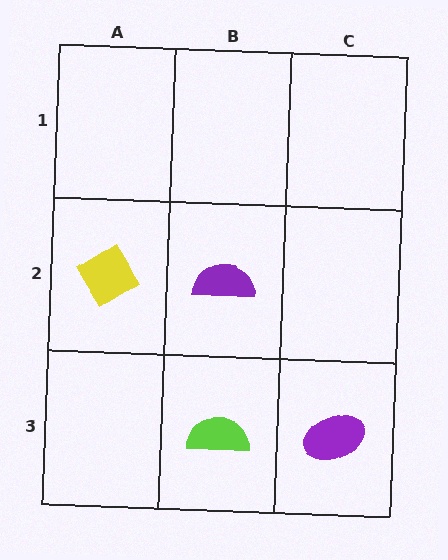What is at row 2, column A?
A yellow diamond.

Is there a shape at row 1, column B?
No, that cell is empty.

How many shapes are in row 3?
2 shapes.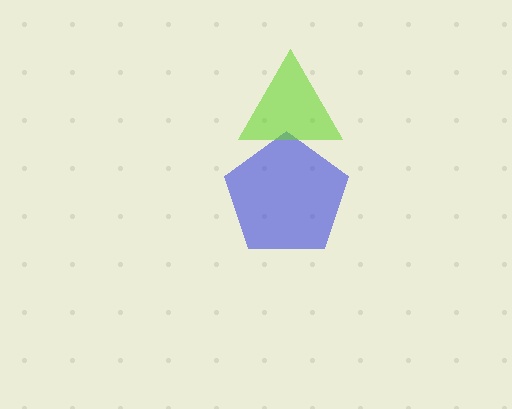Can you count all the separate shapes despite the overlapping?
Yes, there are 2 separate shapes.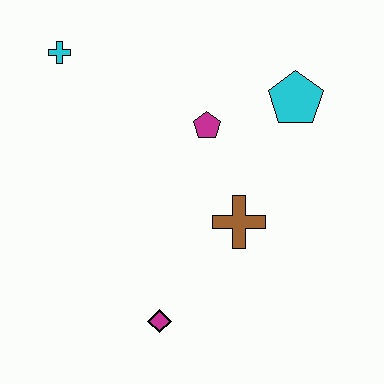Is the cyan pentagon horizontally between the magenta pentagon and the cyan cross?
No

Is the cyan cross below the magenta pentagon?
No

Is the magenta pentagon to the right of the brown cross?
No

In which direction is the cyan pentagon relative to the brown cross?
The cyan pentagon is above the brown cross.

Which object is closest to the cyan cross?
The magenta pentagon is closest to the cyan cross.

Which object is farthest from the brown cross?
The cyan cross is farthest from the brown cross.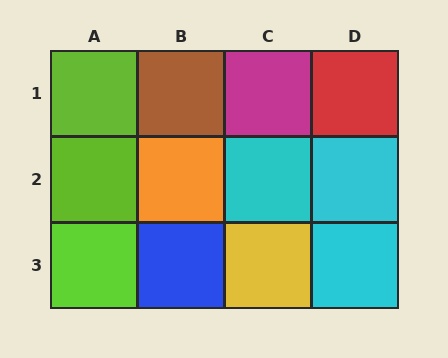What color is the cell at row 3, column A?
Lime.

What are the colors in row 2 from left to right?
Lime, orange, cyan, cyan.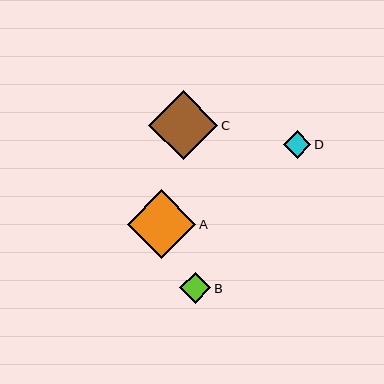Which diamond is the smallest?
Diamond D is the smallest with a size of approximately 27 pixels.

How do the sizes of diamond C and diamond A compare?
Diamond C and diamond A are approximately the same size.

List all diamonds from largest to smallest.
From largest to smallest: C, A, B, D.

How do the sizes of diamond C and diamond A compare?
Diamond C and diamond A are approximately the same size.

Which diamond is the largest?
Diamond C is the largest with a size of approximately 69 pixels.